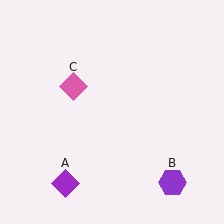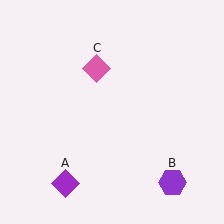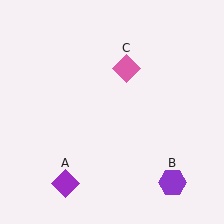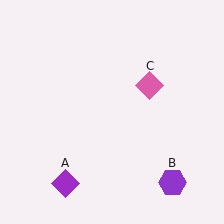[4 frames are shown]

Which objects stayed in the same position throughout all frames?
Purple diamond (object A) and purple hexagon (object B) remained stationary.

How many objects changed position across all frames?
1 object changed position: pink diamond (object C).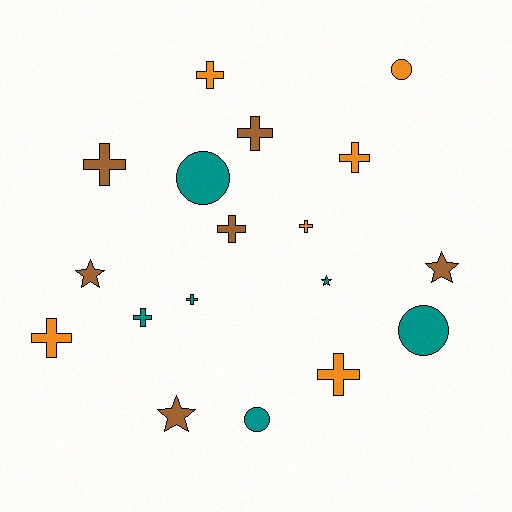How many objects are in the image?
There are 18 objects.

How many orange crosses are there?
There are 5 orange crosses.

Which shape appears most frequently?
Cross, with 10 objects.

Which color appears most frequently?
Brown, with 6 objects.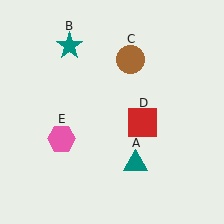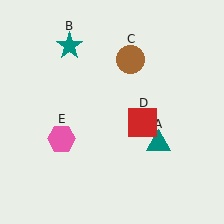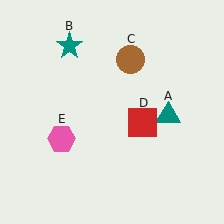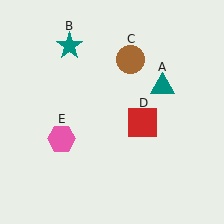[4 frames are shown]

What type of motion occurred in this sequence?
The teal triangle (object A) rotated counterclockwise around the center of the scene.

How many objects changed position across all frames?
1 object changed position: teal triangle (object A).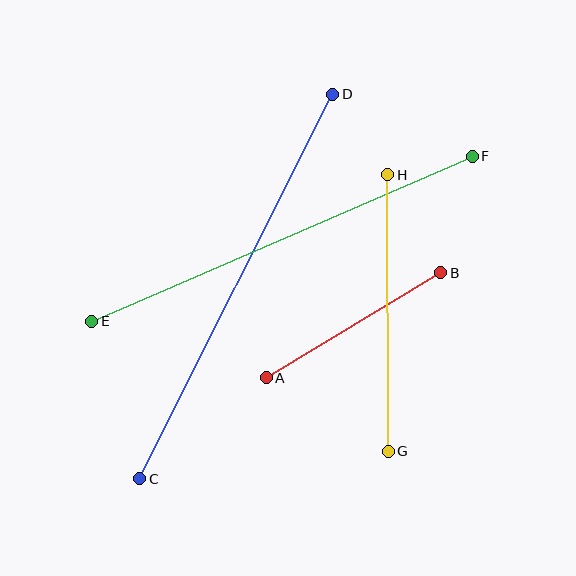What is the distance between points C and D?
The distance is approximately 431 pixels.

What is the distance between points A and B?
The distance is approximately 204 pixels.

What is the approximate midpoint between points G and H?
The midpoint is at approximately (388, 313) pixels.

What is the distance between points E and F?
The distance is approximately 415 pixels.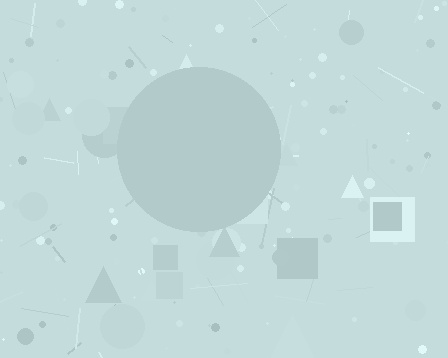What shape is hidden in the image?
A circle is hidden in the image.